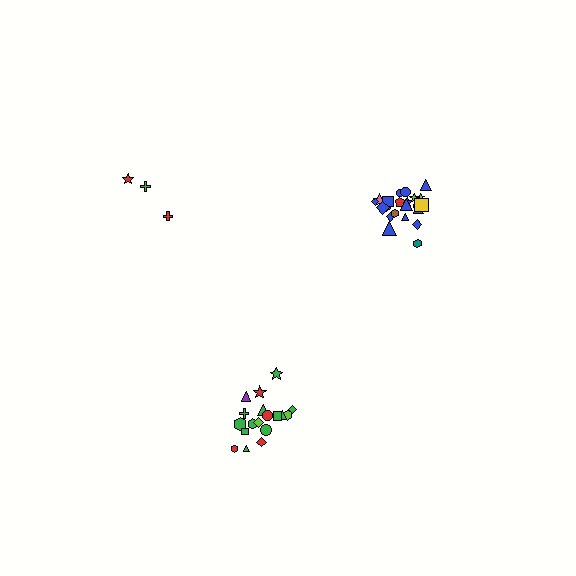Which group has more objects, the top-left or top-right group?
The top-right group.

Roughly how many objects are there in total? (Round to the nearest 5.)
Roughly 45 objects in total.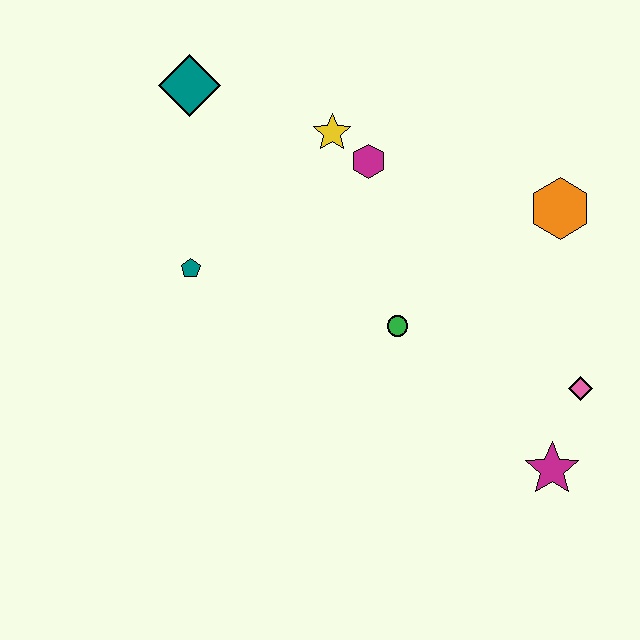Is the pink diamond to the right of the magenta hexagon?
Yes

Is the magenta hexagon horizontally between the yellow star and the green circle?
Yes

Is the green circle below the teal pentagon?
Yes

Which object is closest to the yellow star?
The magenta hexagon is closest to the yellow star.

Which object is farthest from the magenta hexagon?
The magenta star is farthest from the magenta hexagon.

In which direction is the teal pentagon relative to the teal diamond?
The teal pentagon is below the teal diamond.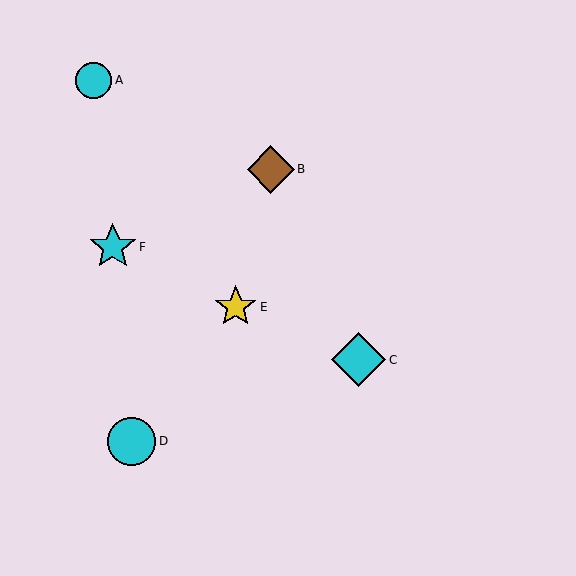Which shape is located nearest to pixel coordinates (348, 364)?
The cyan diamond (labeled C) at (358, 360) is nearest to that location.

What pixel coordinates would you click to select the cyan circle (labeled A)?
Click at (94, 80) to select the cyan circle A.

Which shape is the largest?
The cyan diamond (labeled C) is the largest.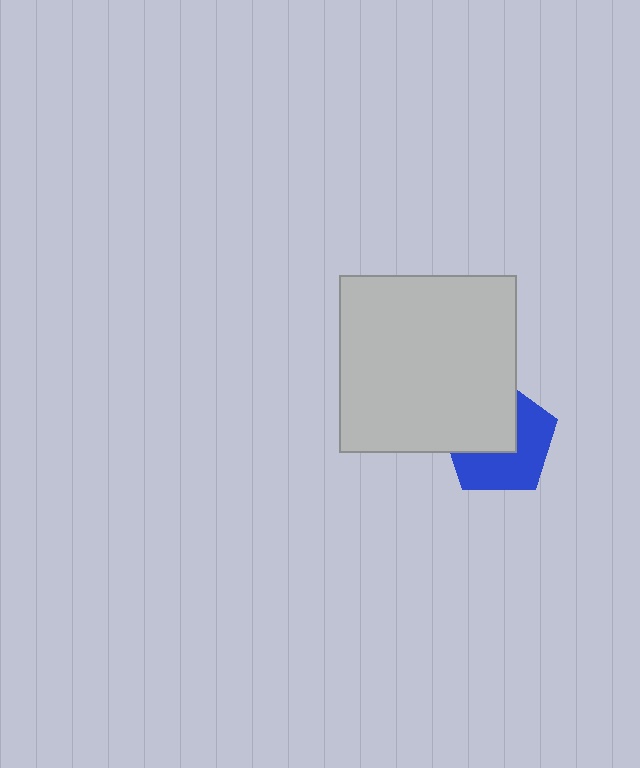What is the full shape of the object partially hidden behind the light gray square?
The partially hidden object is a blue pentagon.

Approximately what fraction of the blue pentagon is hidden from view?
Roughly 48% of the blue pentagon is hidden behind the light gray square.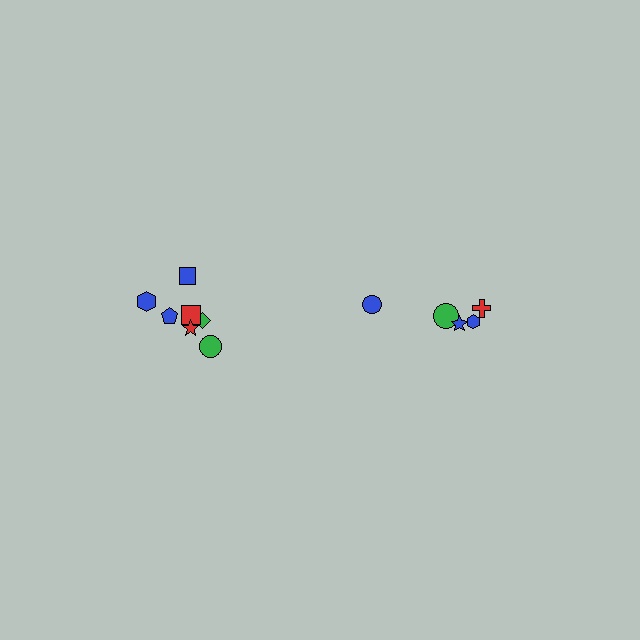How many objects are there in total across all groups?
There are 12 objects.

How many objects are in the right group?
There are 5 objects.